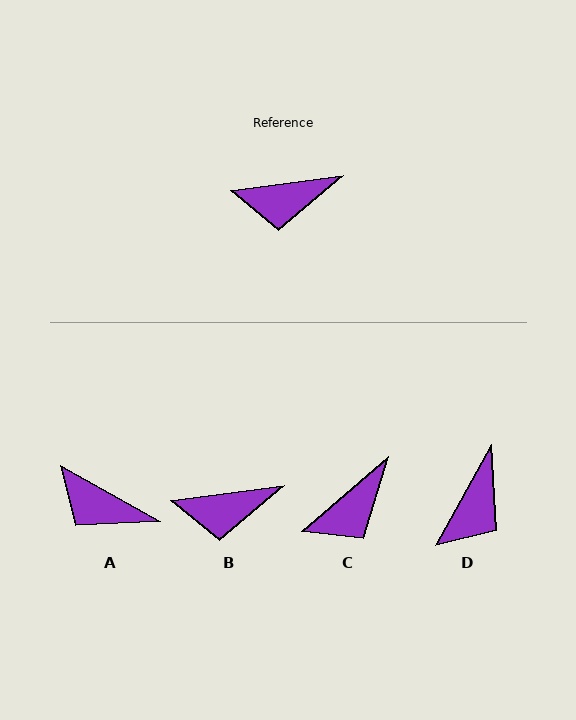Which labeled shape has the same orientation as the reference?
B.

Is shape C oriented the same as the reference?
No, it is off by about 33 degrees.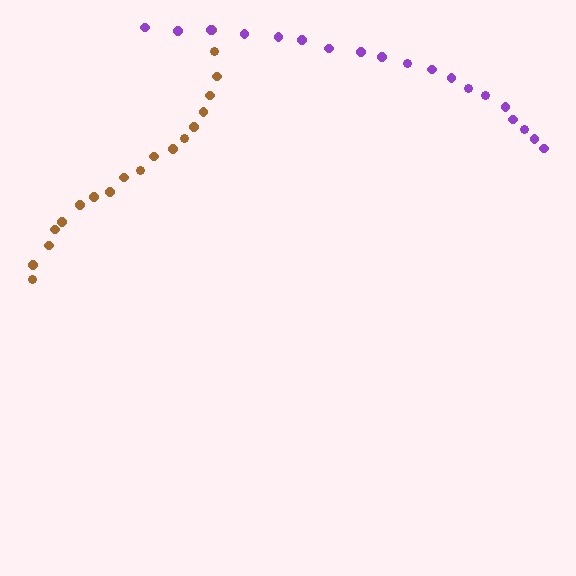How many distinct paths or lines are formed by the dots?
There are 2 distinct paths.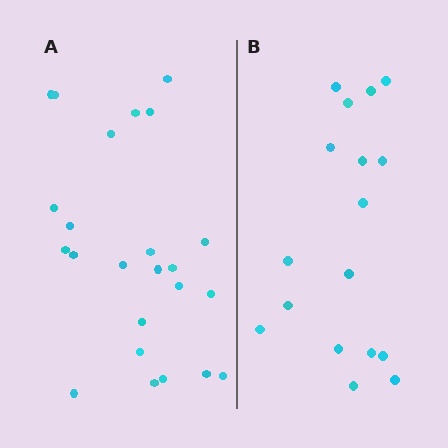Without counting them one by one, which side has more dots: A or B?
Region A (the left region) has more dots.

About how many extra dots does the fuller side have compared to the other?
Region A has roughly 8 or so more dots than region B.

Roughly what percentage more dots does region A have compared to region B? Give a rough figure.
About 40% more.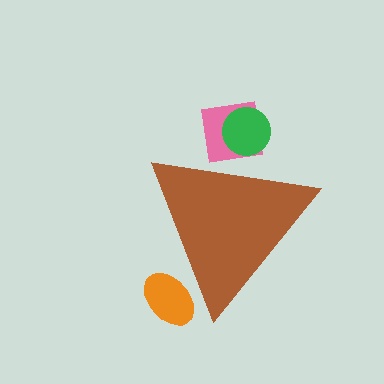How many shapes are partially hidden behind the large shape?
3 shapes are partially hidden.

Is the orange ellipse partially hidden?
Yes, the orange ellipse is partially hidden behind the brown triangle.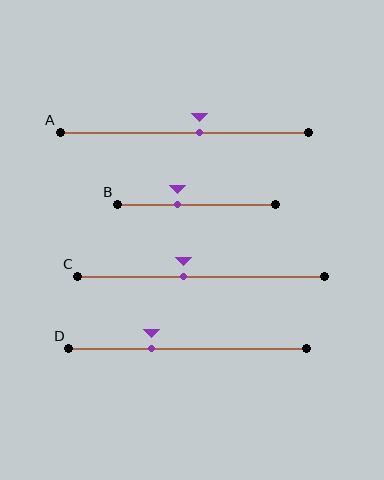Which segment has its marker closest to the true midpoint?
Segment A has its marker closest to the true midpoint.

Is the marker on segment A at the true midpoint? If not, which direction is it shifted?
No, the marker on segment A is shifted to the right by about 6% of the segment length.